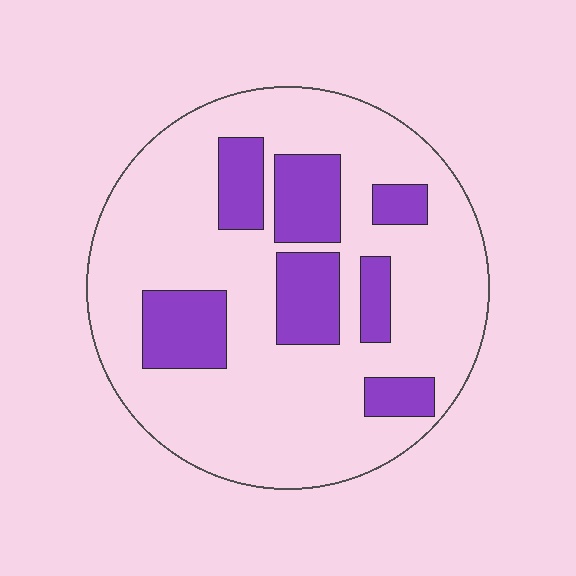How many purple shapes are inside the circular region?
7.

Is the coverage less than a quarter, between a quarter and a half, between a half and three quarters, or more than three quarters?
Less than a quarter.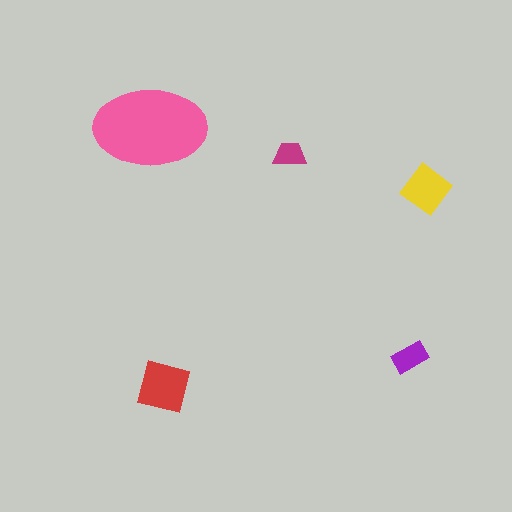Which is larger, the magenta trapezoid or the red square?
The red square.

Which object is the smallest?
The magenta trapezoid.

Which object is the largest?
The pink ellipse.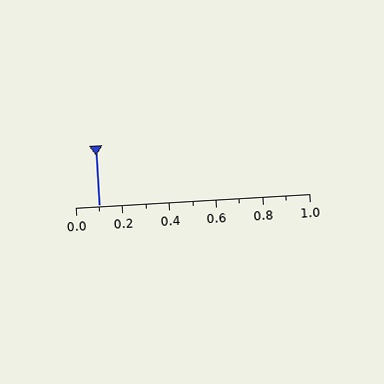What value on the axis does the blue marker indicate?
The marker indicates approximately 0.1.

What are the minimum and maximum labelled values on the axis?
The axis runs from 0.0 to 1.0.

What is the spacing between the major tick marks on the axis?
The major ticks are spaced 0.2 apart.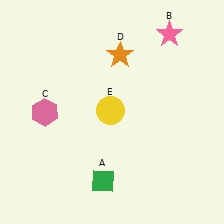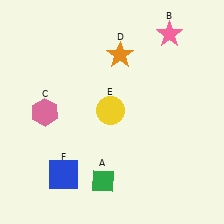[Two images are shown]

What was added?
A blue square (F) was added in Image 2.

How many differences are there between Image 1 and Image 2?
There is 1 difference between the two images.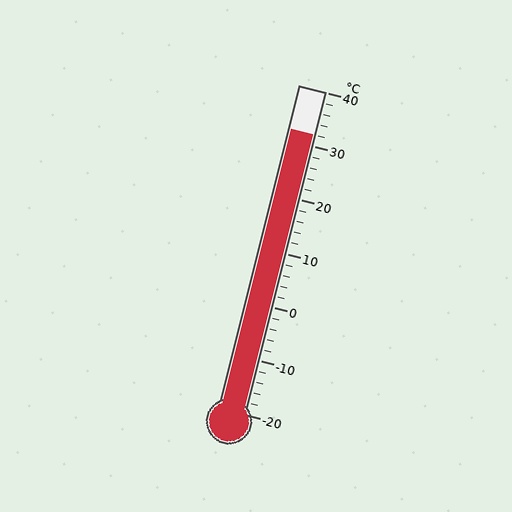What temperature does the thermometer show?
The thermometer shows approximately 32°C.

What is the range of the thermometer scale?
The thermometer scale ranges from -20°C to 40°C.